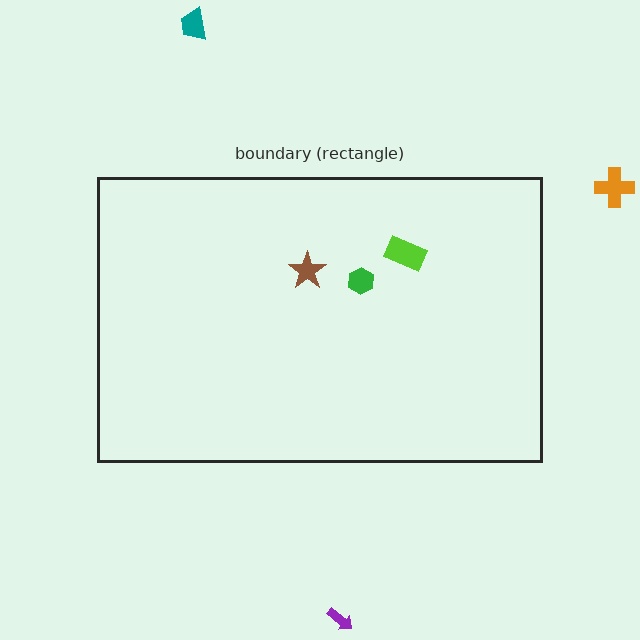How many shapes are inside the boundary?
3 inside, 3 outside.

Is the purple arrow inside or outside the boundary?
Outside.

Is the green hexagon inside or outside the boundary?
Inside.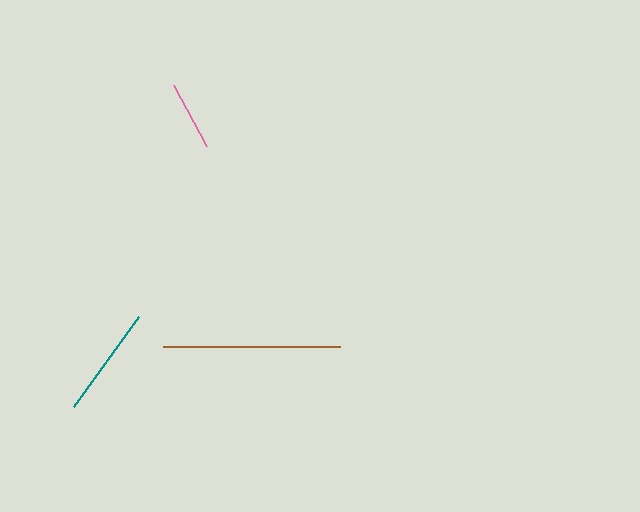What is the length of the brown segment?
The brown segment is approximately 177 pixels long.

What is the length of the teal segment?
The teal segment is approximately 111 pixels long.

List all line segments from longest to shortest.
From longest to shortest: brown, teal, pink.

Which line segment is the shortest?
The pink line is the shortest at approximately 69 pixels.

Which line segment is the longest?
The brown line is the longest at approximately 177 pixels.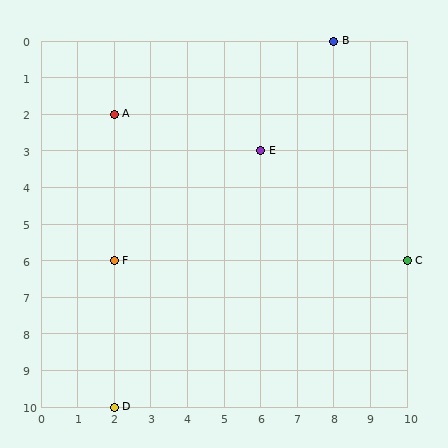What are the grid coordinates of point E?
Point E is at grid coordinates (6, 3).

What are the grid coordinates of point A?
Point A is at grid coordinates (2, 2).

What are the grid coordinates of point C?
Point C is at grid coordinates (10, 6).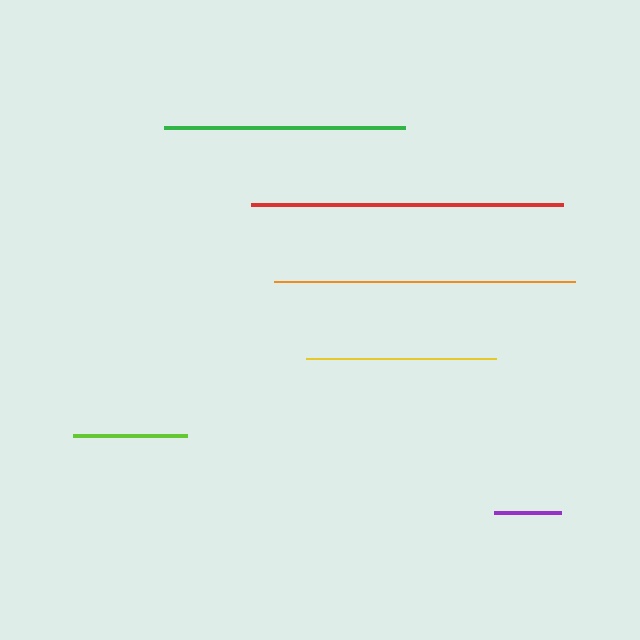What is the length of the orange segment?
The orange segment is approximately 302 pixels long.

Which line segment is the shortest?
The purple line is the shortest at approximately 68 pixels.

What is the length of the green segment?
The green segment is approximately 240 pixels long.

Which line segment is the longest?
The red line is the longest at approximately 312 pixels.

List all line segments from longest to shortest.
From longest to shortest: red, orange, green, yellow, lime, purple.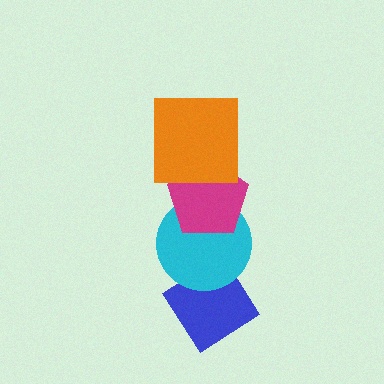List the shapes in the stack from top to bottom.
From top to bottom: the orange square, the magenta pentagon, the cyan circle, the blue diamond.